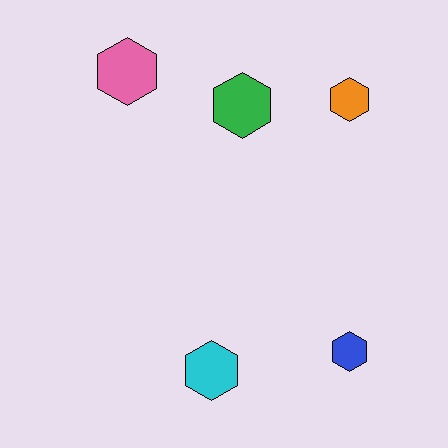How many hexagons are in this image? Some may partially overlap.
There are 5 hexagons.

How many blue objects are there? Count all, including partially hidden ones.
There is 1 blue object.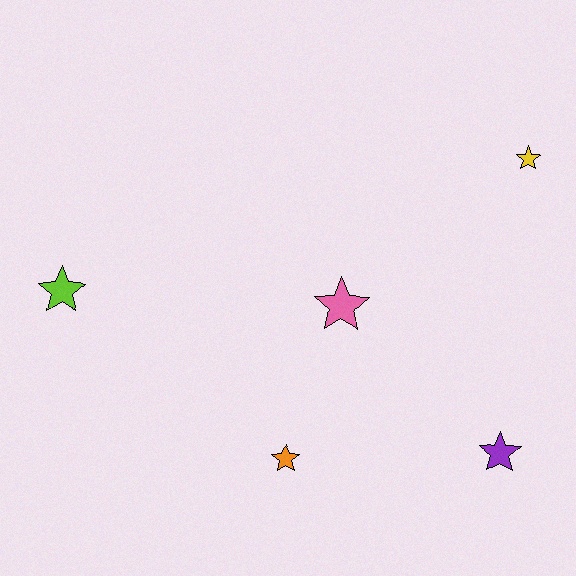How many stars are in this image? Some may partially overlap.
There are 5 stars.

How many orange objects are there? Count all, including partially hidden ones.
There is 1 orange object.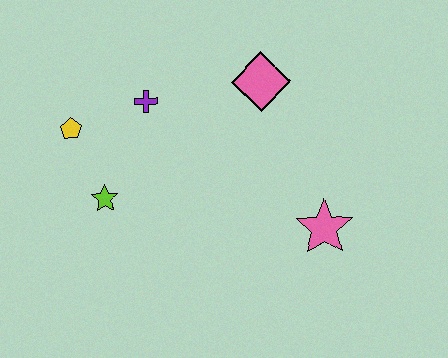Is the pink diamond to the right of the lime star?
Yes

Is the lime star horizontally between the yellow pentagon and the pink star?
Yes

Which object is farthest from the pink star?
The yellow pentagon is farthest from the pink star.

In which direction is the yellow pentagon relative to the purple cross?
The yellow pentagon is to the left of the purple cross.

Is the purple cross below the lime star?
No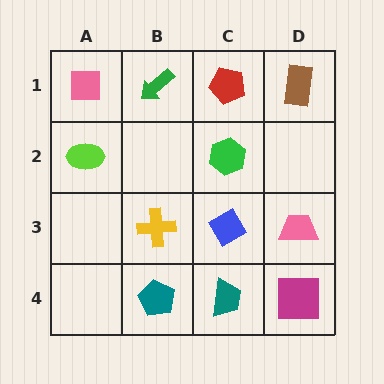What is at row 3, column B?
A yellow cross.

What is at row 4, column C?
A teal trapezoid.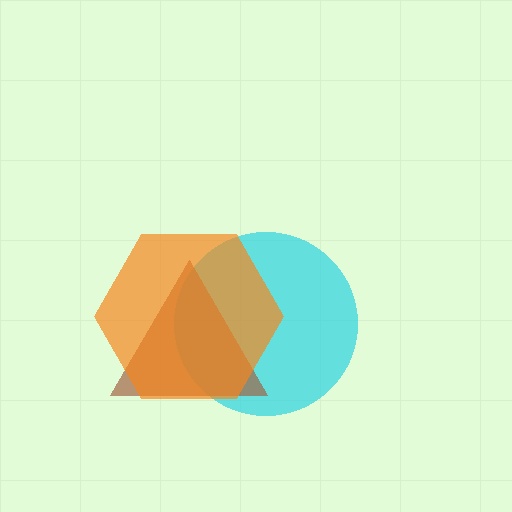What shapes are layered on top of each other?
The layered shapes are: a cyan circle, a brown triangle, an orange hexagon.